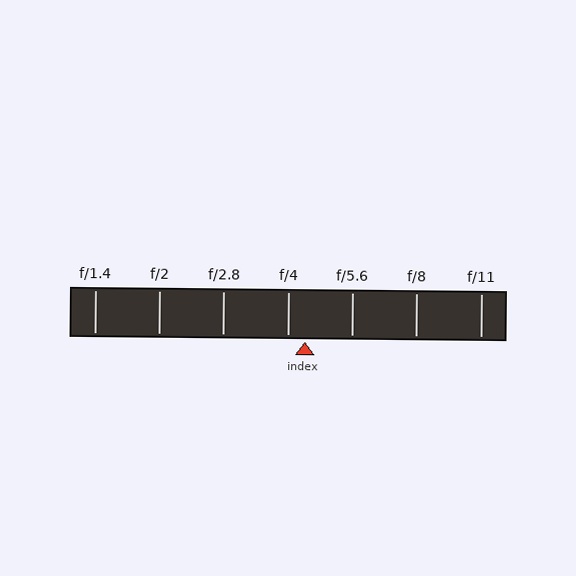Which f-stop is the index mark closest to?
The index mark is closest to f/4.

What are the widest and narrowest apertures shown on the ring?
The widest aperture shown is f/1.4 and the narrowest is f/11.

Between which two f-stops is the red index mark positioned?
The index mark is between f/4 and f/5.6.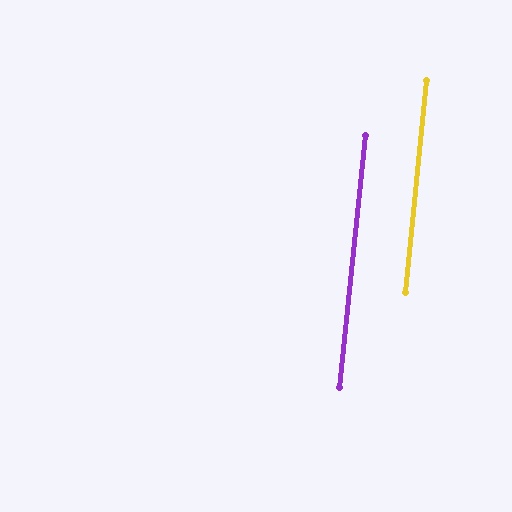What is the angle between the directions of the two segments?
Approximately 0 degrees.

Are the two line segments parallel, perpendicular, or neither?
Parallel — their directions differ by only 0.1°.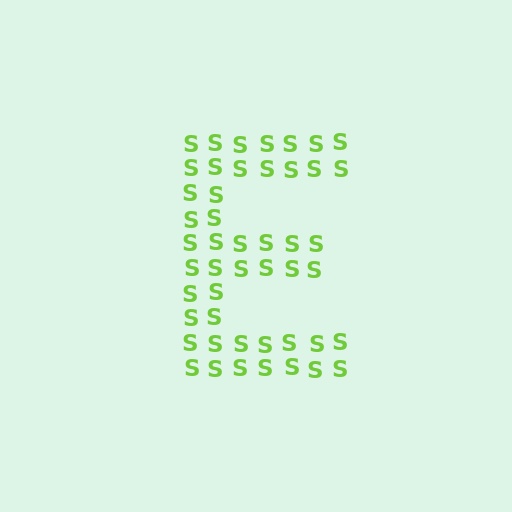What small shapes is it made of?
It is made of small letter S's.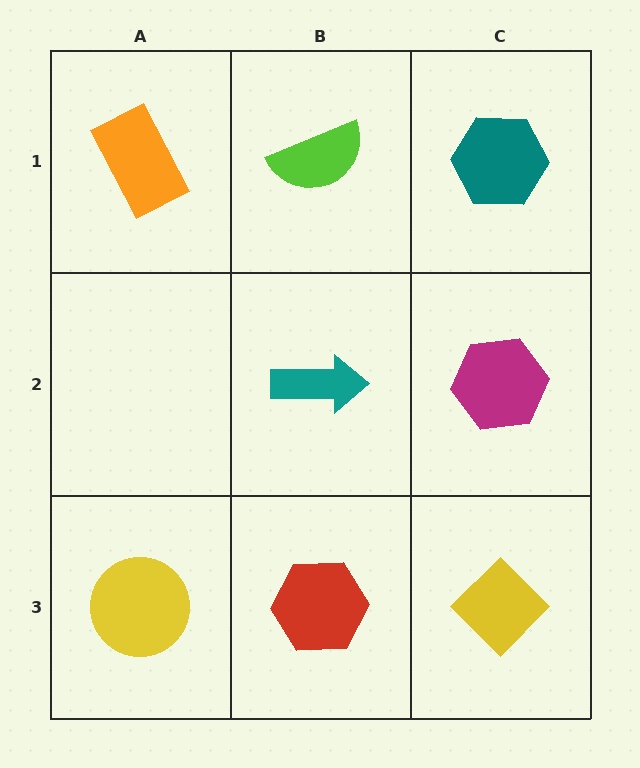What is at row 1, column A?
An orange rectangle.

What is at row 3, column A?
A yellow circle.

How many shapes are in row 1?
3 shapes.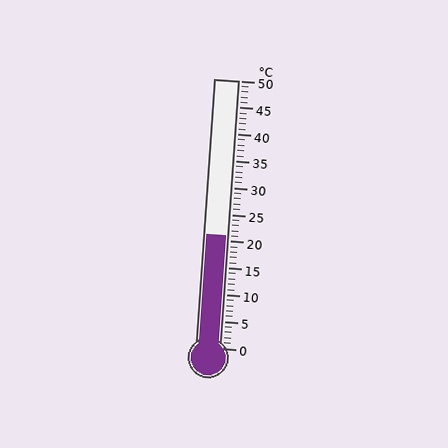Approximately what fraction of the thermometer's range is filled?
The thermometer is filled to approximately 40% of its range.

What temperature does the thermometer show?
The thermometer shows approximately 21°C.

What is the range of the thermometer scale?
The thermometer scale ranges from 0°C to 50°C.